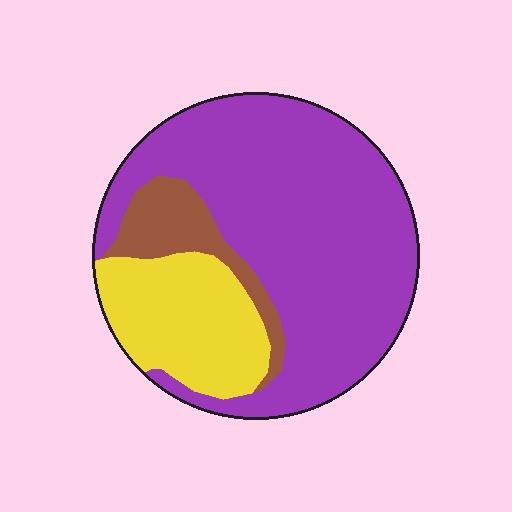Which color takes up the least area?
Brown, at roughly 10%.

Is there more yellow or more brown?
Yellow.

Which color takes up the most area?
Purple, at roughly 65%.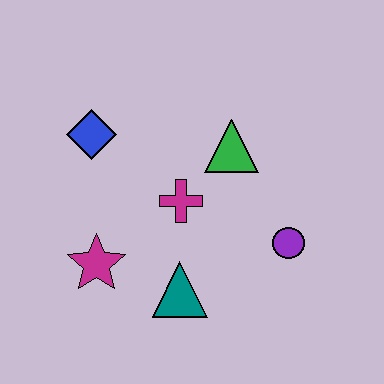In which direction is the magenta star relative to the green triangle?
The magenta star is to the left of the green triangle.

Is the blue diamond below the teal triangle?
No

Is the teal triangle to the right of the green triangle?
No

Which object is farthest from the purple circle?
The blue diamond is farthest from the purple circle.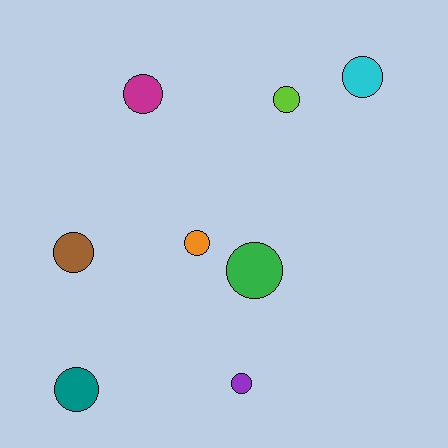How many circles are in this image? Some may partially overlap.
There are 8 circles.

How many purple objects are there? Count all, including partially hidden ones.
There is 1 purple object.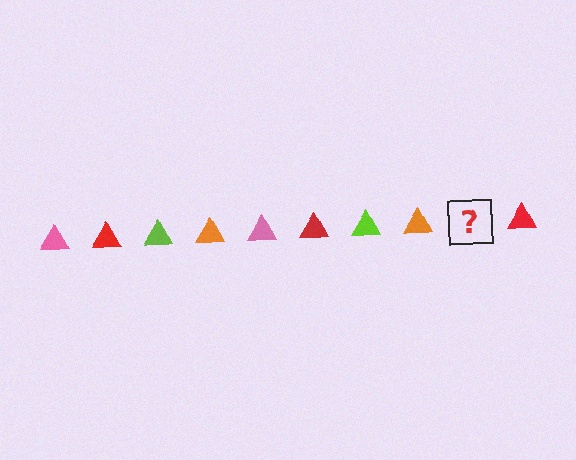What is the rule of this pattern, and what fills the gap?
The rule is that the pattern cycles through pink, red, lime, orange triangles. The gap should be filled with a pink triangle.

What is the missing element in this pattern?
The missing element is a pink triangle.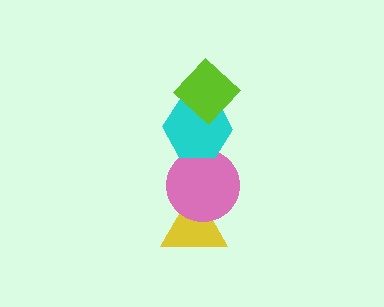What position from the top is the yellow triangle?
The yellow triangle is 4th from the top.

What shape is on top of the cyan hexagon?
The lime diamond is on top of the cyan hexagon.